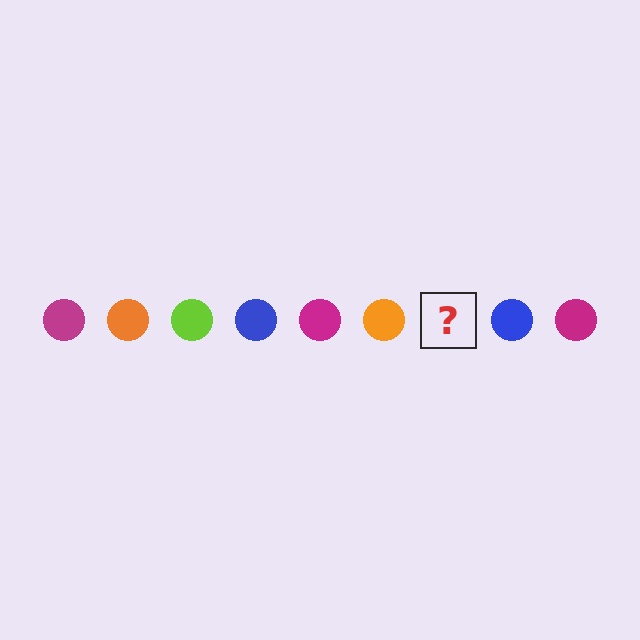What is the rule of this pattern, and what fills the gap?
The rule is that the pattern cycles through magenta, orange, lime, blue circles. The gap should be filled with a lime circle.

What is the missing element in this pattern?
The missing element is a lime circle.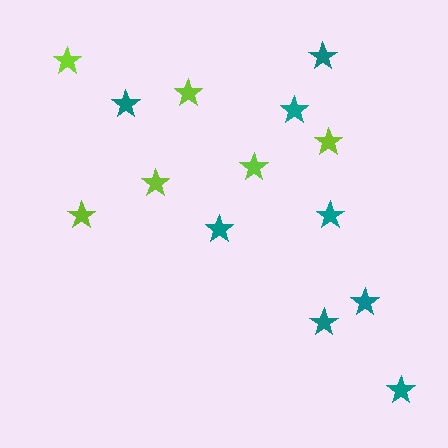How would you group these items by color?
There are 2 groups: one group of lime stars (6) and one group of teal stars (8).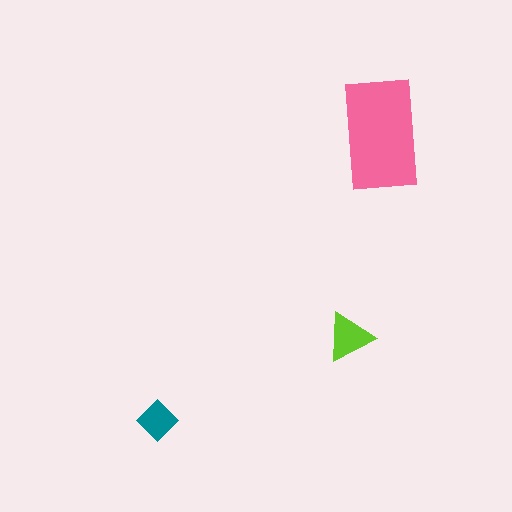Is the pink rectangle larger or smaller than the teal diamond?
Larger.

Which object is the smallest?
The teal diamond.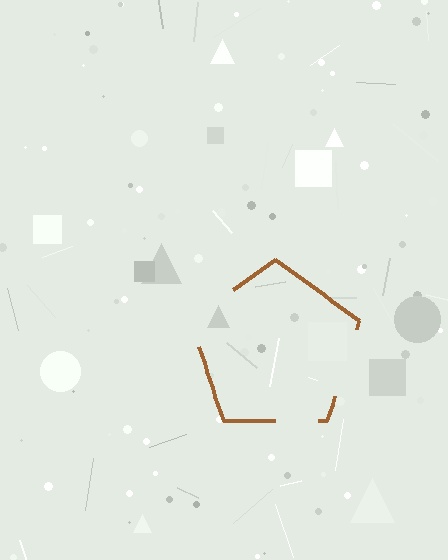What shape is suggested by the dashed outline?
The dashed outline suggests a pentagon.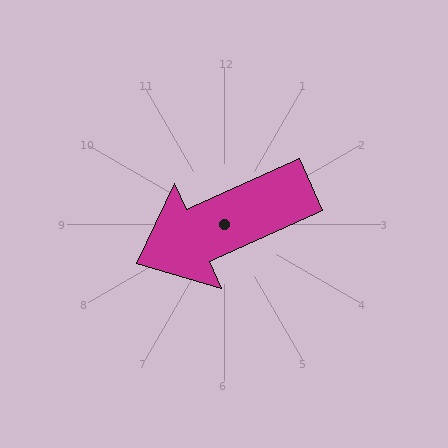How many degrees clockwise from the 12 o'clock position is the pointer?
Approximately 246 degrees.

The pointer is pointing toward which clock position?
Roughly 8 o'clock.